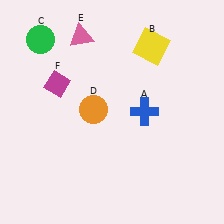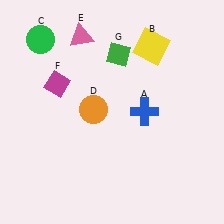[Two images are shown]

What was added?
A green diamond (G) was added in Image 2.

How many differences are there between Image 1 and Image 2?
There is 1 difference between the two images.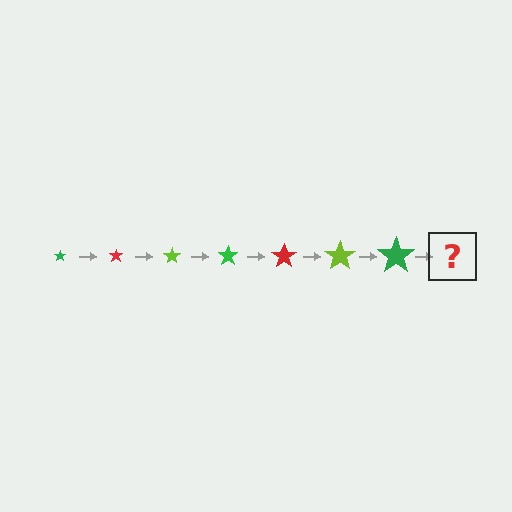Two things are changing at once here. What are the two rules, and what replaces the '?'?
The two rules are that the star grows larger each step and the color cycles through green, red, and lime. The '?' should be a red star, larger than the previous one.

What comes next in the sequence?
The next element should be a red star, larger than the previous one.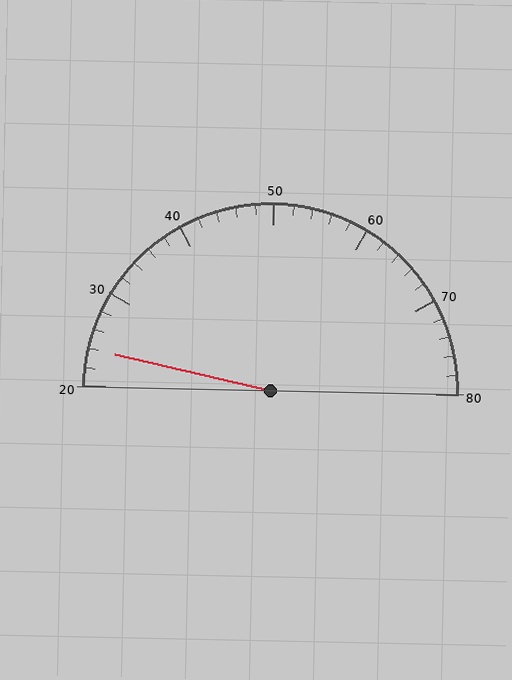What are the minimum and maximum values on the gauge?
The gauge ranges from 20 to 80.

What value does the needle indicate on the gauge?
The needle indicates approximately 24.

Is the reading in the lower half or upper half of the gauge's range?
The reading is in the lower half of the range (20 to 80).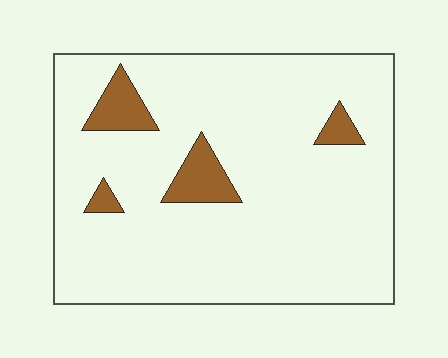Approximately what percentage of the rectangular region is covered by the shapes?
Approximately 10%.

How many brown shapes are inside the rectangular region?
4.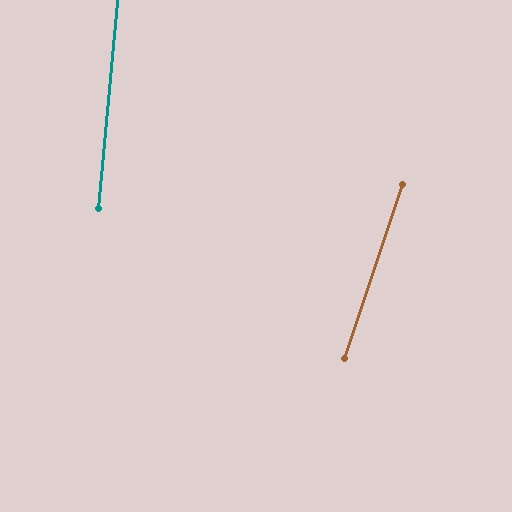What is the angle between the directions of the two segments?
Approximately 13 degrees.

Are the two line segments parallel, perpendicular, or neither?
Neither parallel nor perpendicular — they differ by about 13°.